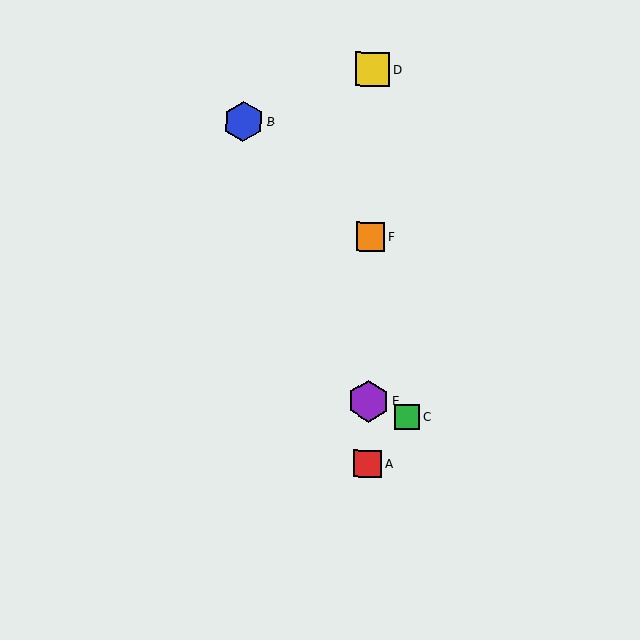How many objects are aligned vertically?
4 objects (A, D, E, F) are aligned vertically.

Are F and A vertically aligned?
Yes, both are at x≈371.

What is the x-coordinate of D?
Object D is at x≈373.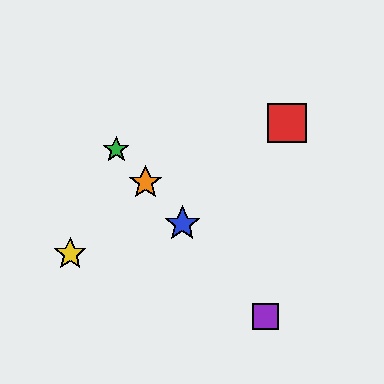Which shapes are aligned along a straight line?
The blue star, the green star, the purple square, the orange star are aligned along a straight line.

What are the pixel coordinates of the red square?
The red square is at (287, 123).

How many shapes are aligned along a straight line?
4 shapes (the blue star, the green star, the purple square, the orange star) are aligned along a straight line.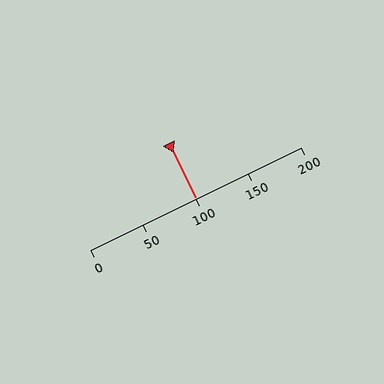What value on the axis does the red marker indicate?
The marker indicates approximately 100.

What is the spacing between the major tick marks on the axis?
The major ticks are spaced 50 apart.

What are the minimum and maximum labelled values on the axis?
The axis runs from 0 to 200.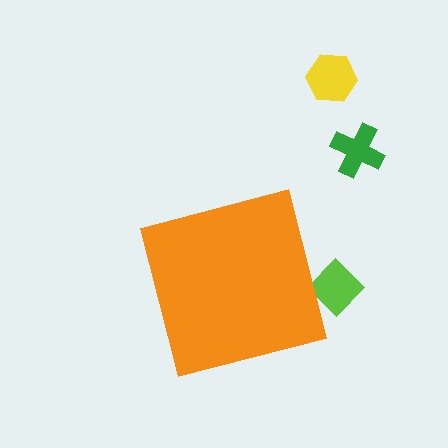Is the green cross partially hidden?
No, the green cross is fully visible.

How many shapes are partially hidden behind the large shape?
1 shape is partially hidden.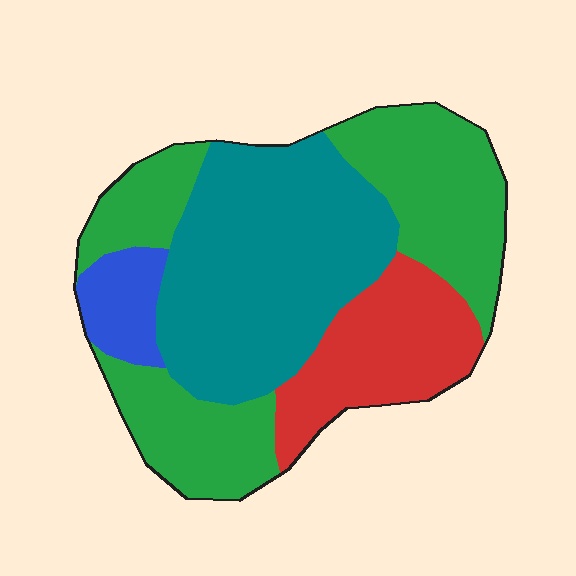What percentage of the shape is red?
Red covers around 20% of the shape.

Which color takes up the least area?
Blue, at roughly 5%.